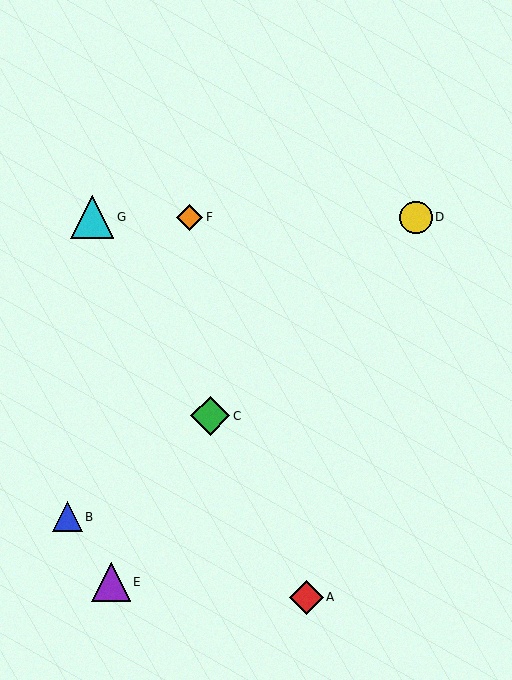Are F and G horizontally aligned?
Yes, both are at y≈217.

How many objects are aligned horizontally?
3 objects (D, F, G) are aligned horizontally.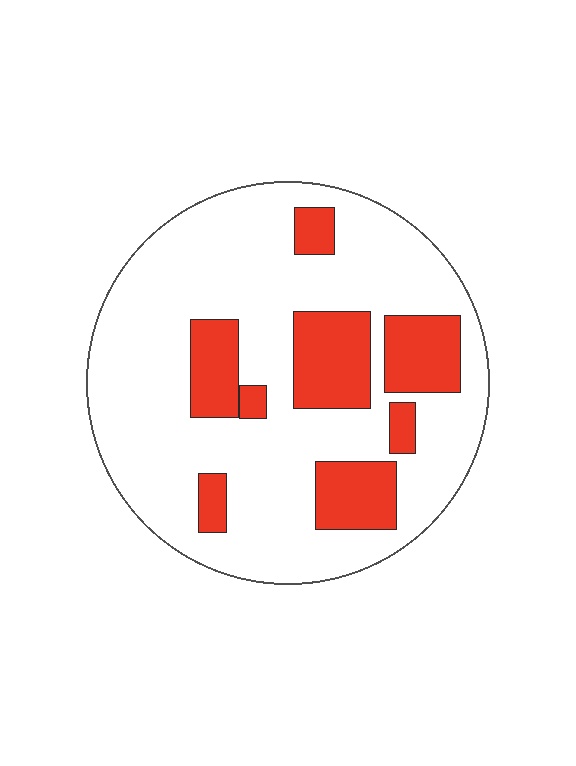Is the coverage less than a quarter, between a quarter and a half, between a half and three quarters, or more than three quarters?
Less than a quarter.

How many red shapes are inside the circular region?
8.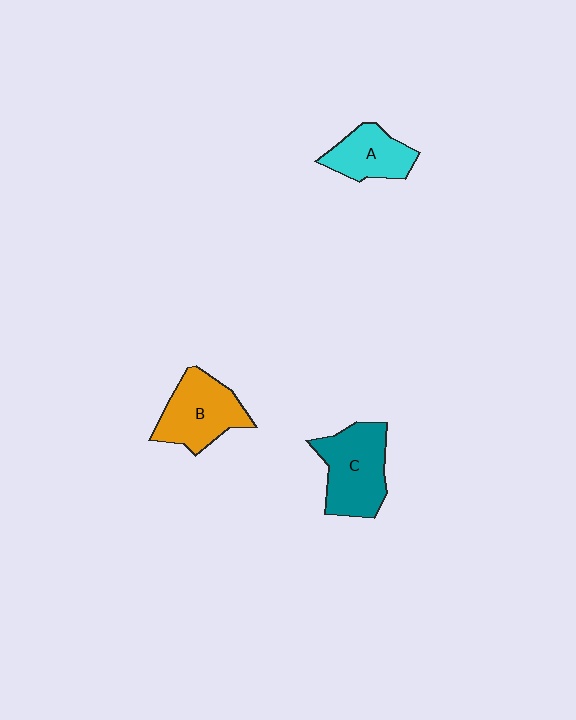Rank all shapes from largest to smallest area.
From largest to smallest: C (teal), B (orange), A (cyan).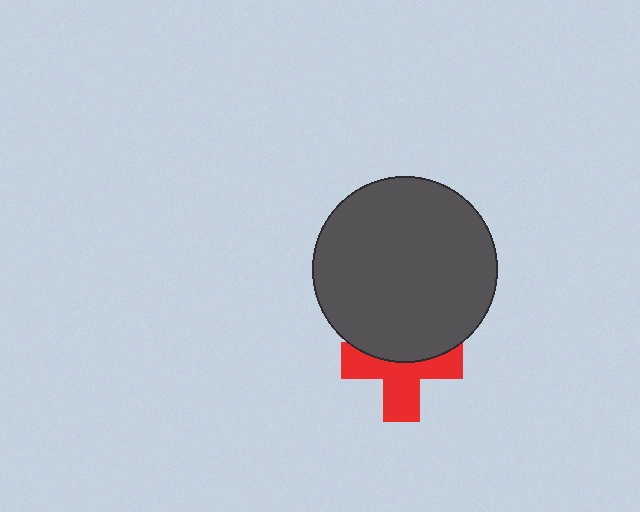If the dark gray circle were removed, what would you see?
You would see the complete red cross.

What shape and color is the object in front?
The object in front is a dark gray circle.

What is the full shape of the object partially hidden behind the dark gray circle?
The partially hidden object is a red cross.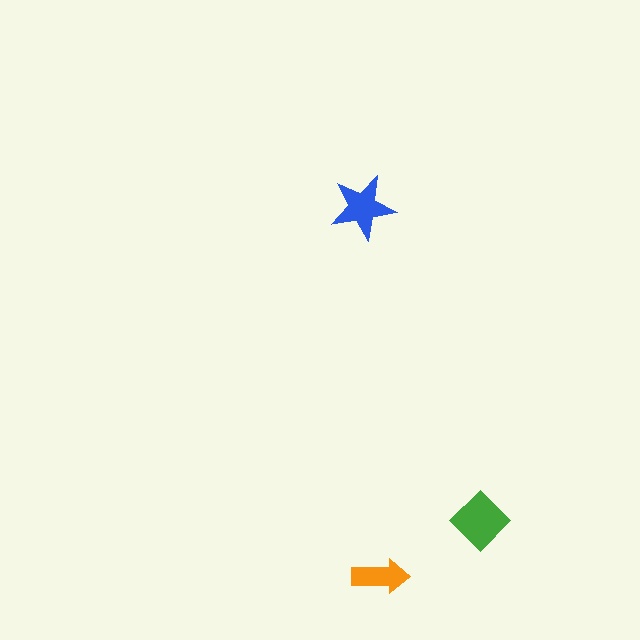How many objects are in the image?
There are 3 objects in the image.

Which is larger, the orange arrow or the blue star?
The blue star.